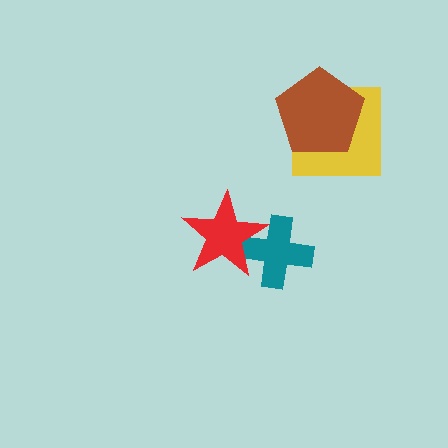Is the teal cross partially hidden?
Yes, it is partially covered by another shape.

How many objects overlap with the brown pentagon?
1 object overlaps with the brown pentagon.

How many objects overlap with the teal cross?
1 object overlaps with the teal cross.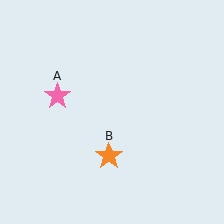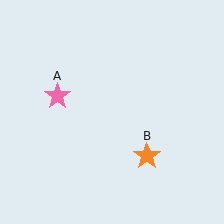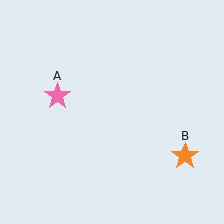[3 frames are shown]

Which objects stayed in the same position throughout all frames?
Pink star (object A) remained stationary.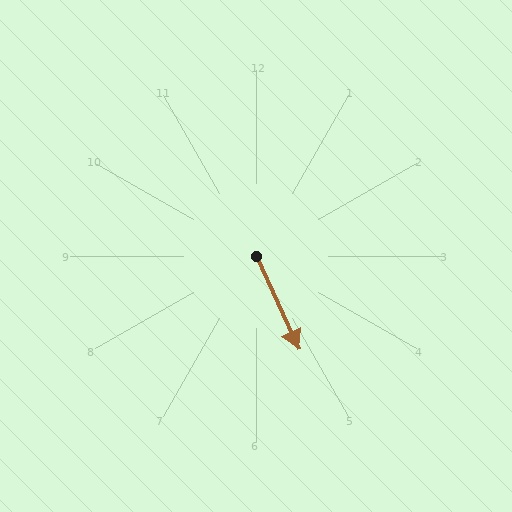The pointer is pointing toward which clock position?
Roughly 5 o'clock.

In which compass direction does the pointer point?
Southeast.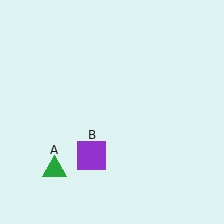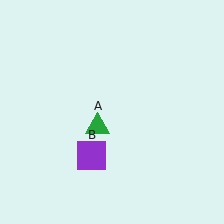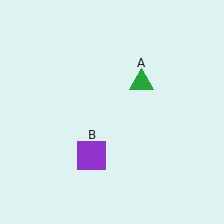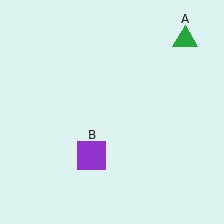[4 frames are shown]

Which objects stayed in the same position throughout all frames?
Purple square (object B) remained stationary.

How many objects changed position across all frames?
1 object changed position: green triangle (object A).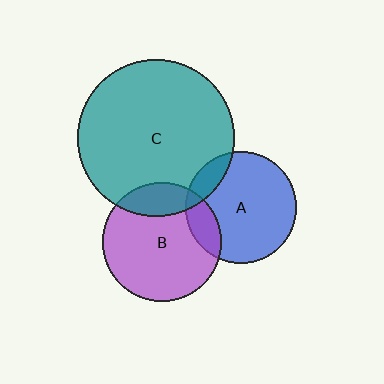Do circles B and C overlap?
Yes.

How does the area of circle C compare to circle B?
Approximately 1.7 times.